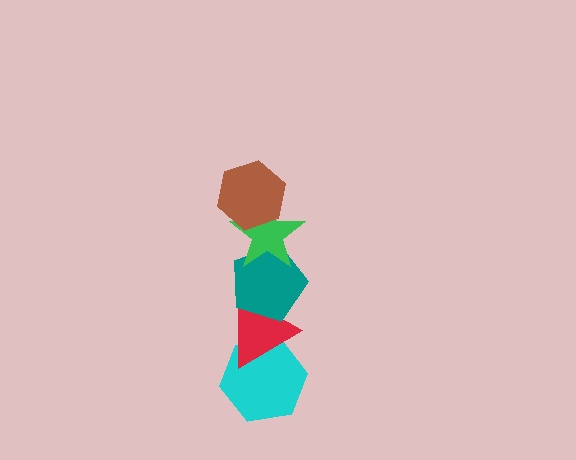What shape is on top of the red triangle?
The teal pentagon is on top of the red triangle.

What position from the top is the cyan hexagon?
The cyan hexagon is 5th from the top.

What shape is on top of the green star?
The brown hexagon is on top of the green star.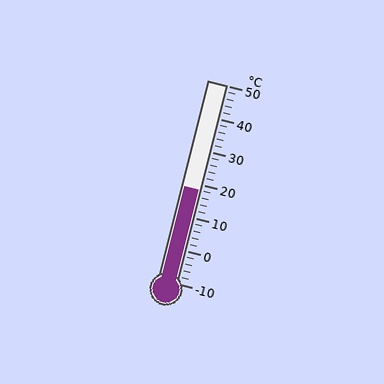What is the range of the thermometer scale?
The thermometer scale ranges from -10°C to 50°C.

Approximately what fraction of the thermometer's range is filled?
The thermometer is filled to approximately 45% of its range.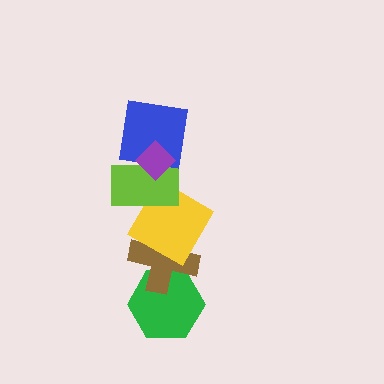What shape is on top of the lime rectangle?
The blue square is on top of the lime rectangle.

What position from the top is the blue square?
The blue square is 2nd from the top.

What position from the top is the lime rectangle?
The lime rectangle is 3rd from the top.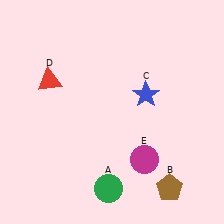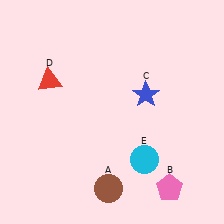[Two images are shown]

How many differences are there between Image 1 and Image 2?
There are 3 differences between the two images.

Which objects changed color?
A changed from green to brown. B changed from brown to pink. E changed from magenta to cyan.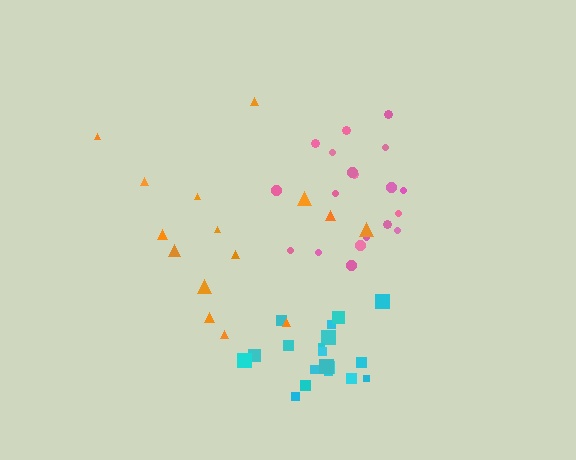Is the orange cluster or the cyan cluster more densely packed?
Cyan.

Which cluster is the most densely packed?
Cyan.